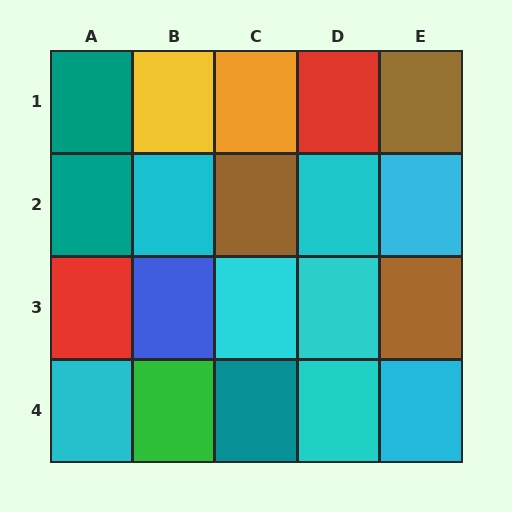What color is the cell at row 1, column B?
Yellow.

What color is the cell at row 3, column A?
Red.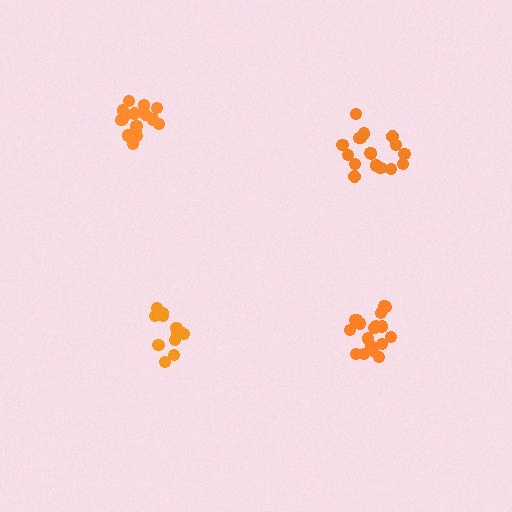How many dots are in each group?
Group 1: 12 dots, Group 2: 17 dots, Group 3: 17 dots, Group 4: 18 dots (64 total).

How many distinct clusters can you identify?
There are 4 distinct clusters.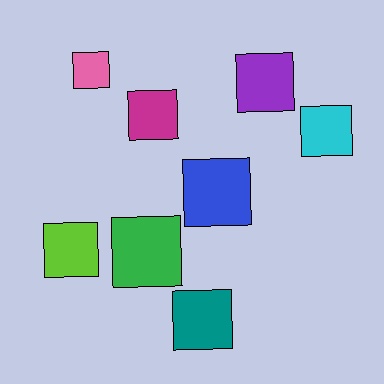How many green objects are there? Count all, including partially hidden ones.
There is 1 green object.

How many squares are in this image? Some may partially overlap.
There are 8 squares.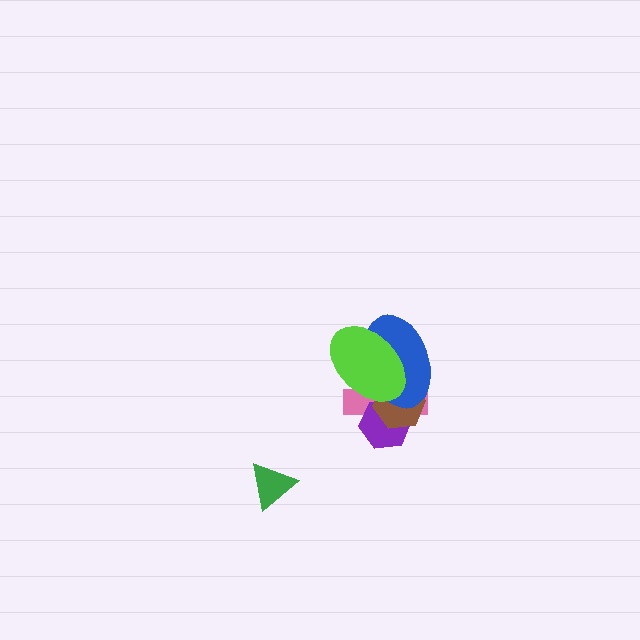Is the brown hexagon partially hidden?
Yes, it is partially covered by another shape.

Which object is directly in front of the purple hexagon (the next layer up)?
The brown hexagon is directly in front of the purple hexagon.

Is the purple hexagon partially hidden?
Yes, it is partially covered by another shape.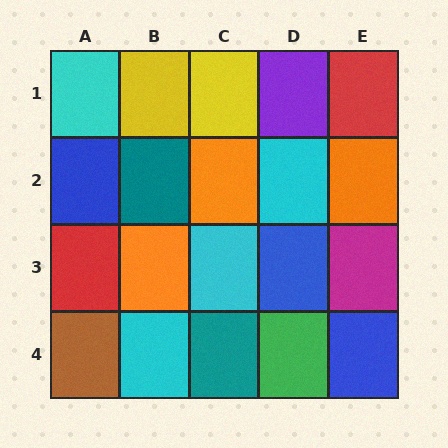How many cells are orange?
3 cells are orange.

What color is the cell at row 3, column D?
Blue.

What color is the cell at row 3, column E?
Magenta.